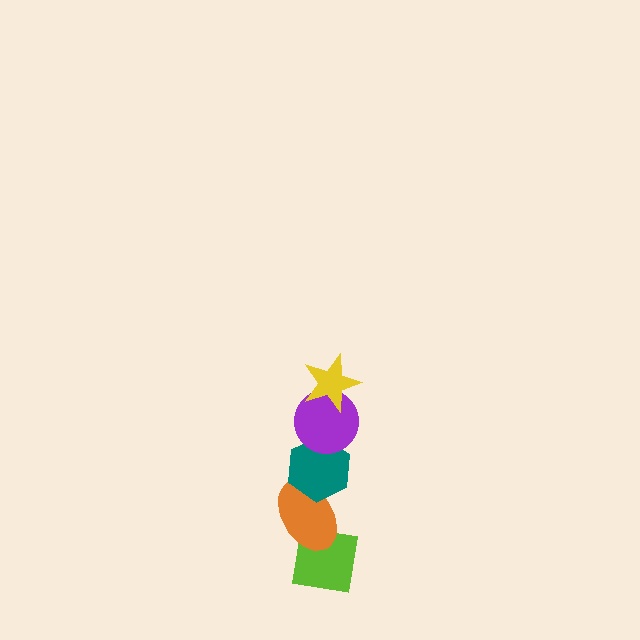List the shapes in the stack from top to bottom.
From top to bottom: the yellow star, the purple circle, the teal hexagon, the orange ellipse, the lime square.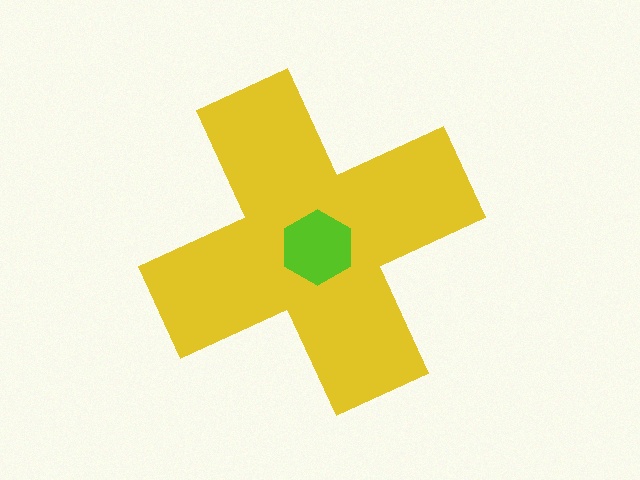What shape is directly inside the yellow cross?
The lime hexagon.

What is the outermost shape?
The yellow cross.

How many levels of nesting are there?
2.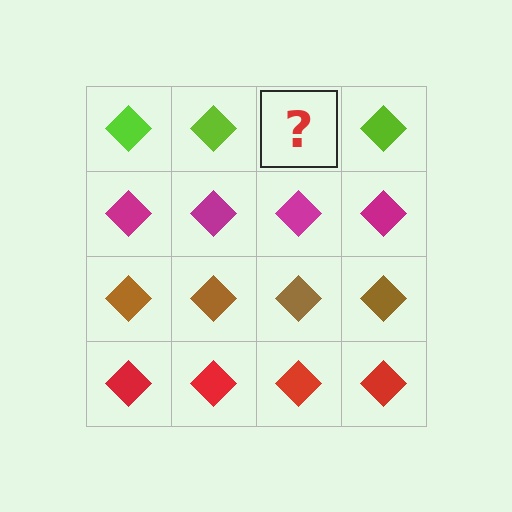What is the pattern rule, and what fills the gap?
The rule is that each row has a consistent color. The gap should be filled with a lime diamond.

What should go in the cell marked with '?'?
The missing cell should contain a lime diamond.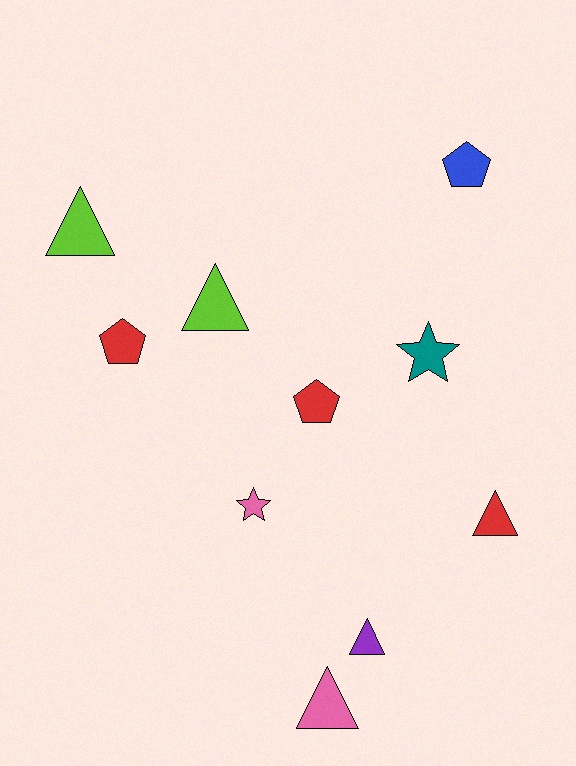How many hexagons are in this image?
There are no hexagons.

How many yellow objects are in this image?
There are no yellow objects.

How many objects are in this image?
There are 10 objects.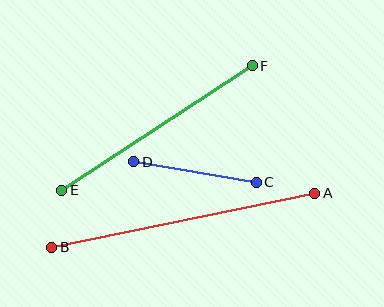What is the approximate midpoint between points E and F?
The midpoint is at approximately (157, 128) pixels.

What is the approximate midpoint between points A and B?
The midpoint is at approximately (183, 220) pixels.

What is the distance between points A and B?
The distance is approximately 269 pixels.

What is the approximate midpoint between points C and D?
The midpoint is at approximately (195, 172) pixels.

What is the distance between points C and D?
The distance is approximately 124 pixels.